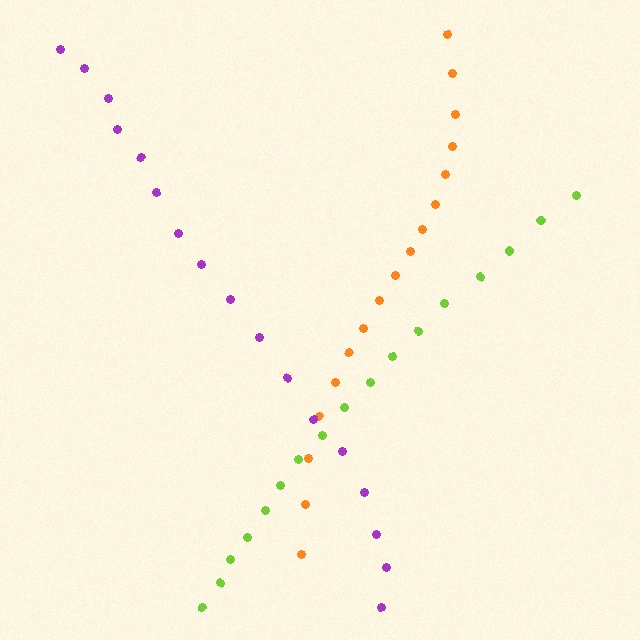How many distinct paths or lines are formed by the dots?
There are 3 distinct paths.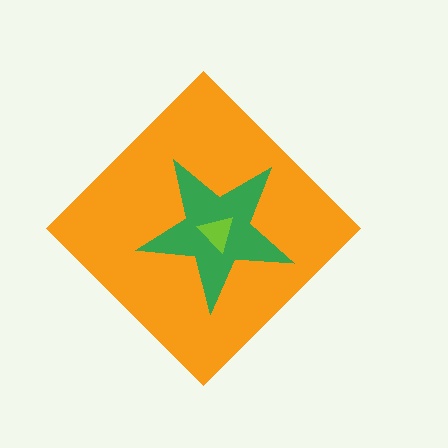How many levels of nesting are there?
3.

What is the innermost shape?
The lime triangle.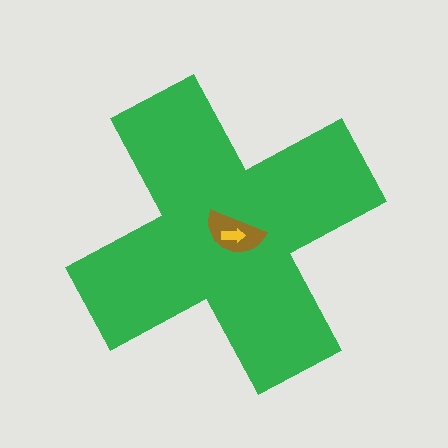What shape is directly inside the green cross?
The brown semicircle.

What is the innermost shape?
The yellow arrow.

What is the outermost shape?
The green cross.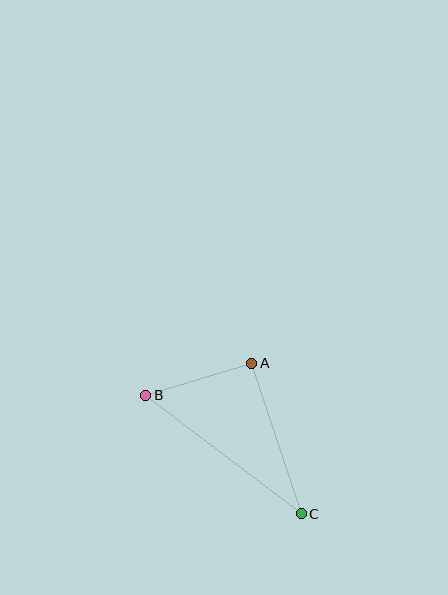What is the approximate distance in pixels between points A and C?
The distance between A and C is approximately 158 pixels.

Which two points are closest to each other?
Points A and B are closest to each other.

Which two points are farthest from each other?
Points B and C are farthest from each other.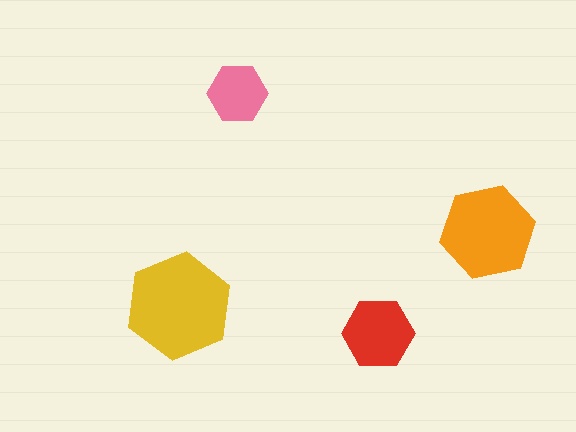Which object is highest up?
The pink hexagon is topmost.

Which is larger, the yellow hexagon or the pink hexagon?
The yellow one.